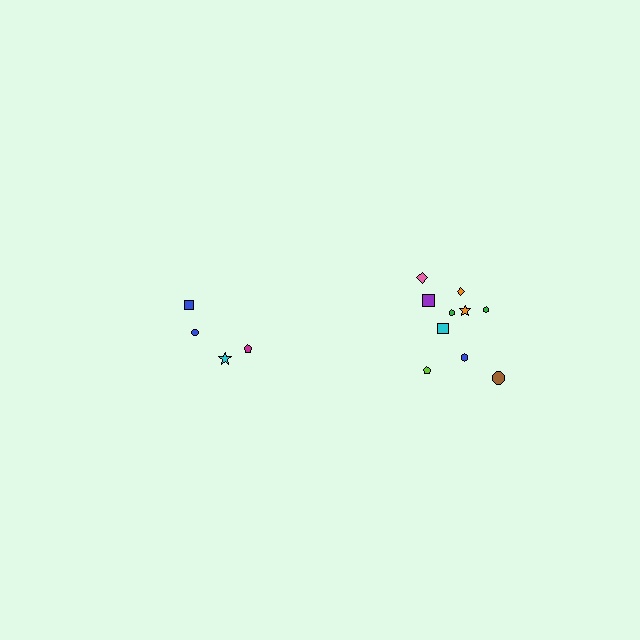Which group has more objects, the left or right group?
The right group.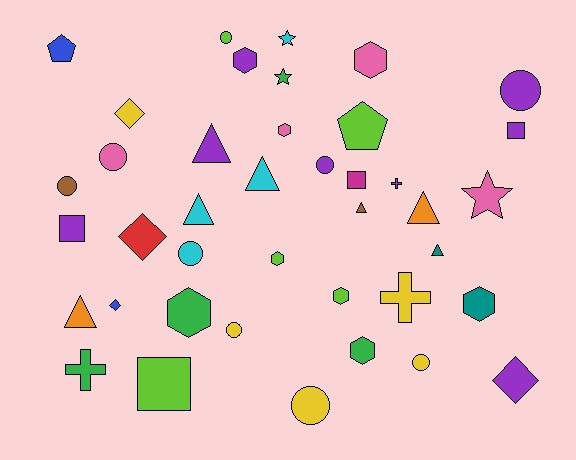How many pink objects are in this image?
There are 4 pink objects.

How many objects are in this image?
There are 40 objects.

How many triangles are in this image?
There are 7 triangles.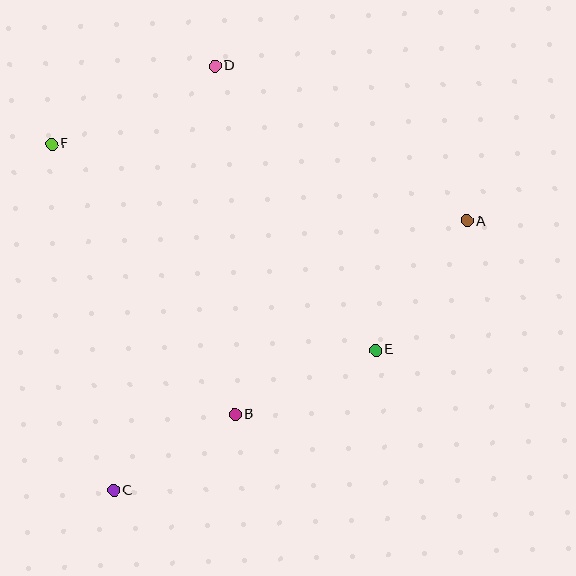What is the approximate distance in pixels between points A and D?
The distance between A and D is approximately 296 pixels.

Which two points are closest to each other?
Points B and C are closest to each other.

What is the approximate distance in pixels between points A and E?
The distance between A and E is approximately 158 pixels.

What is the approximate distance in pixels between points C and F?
The distance between C and F is approximately 352 pixels.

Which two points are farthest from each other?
Points A and C are farthest from each other.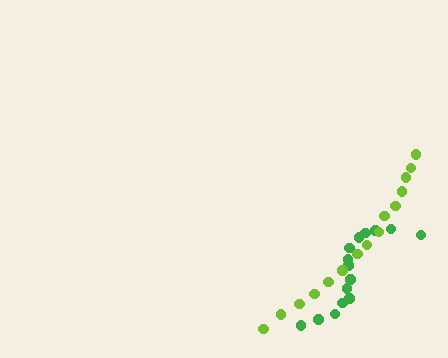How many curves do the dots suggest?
There are 2 distinct paths.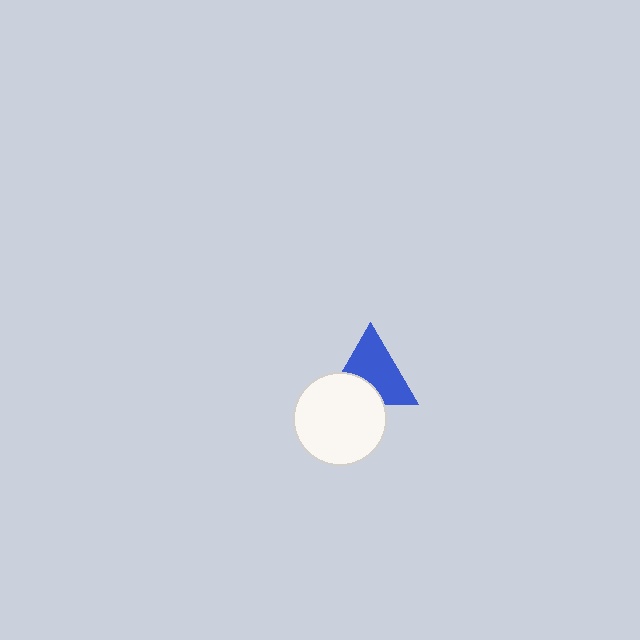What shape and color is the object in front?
The object in front is a white circle.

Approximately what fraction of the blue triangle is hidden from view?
Roughly 34% of the blue triangle is hidden behind the white circle.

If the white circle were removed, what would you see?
You would see the complete blue triangle.